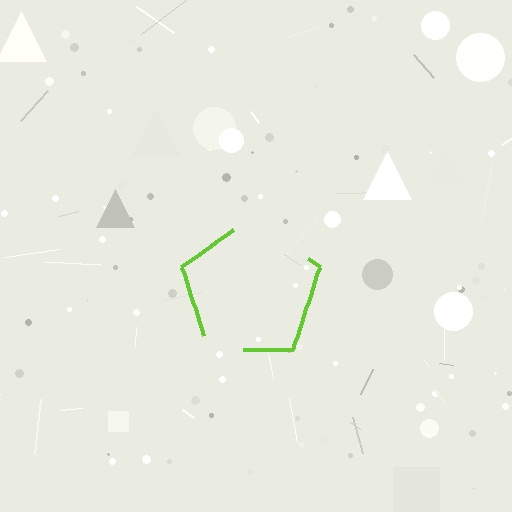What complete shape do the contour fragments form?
The contour fragments form a pentagon.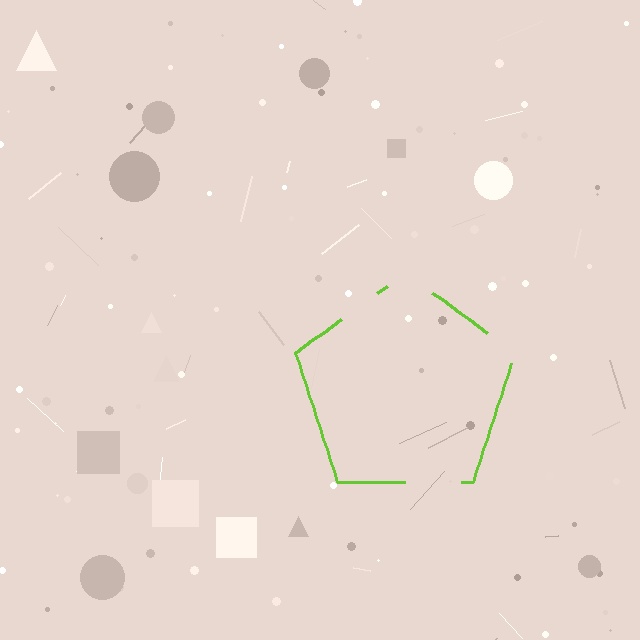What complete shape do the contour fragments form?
The contour fragments form a pentagon.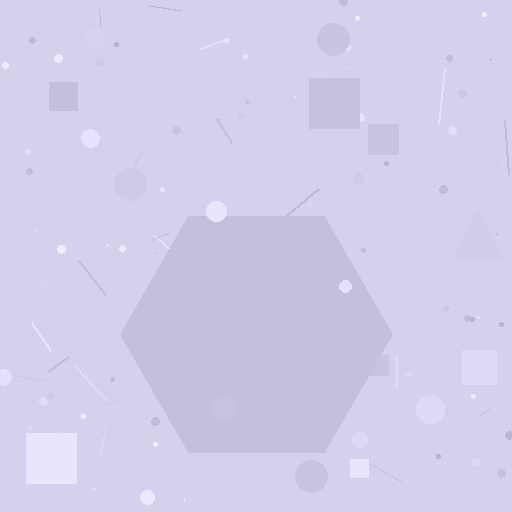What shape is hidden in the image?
A hexagon is hidden in the image.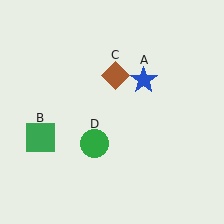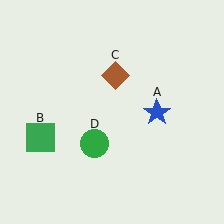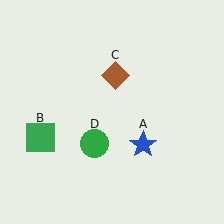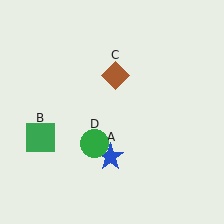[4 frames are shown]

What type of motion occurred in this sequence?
The blue star (object A) rotated clockwise around the center of the scene.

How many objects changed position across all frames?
1 object changed position: blue star (object A).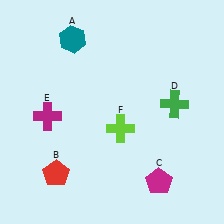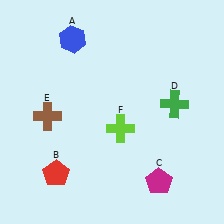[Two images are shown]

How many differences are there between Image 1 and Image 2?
There are 2 differences between the two images.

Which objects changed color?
A changed from teal to blue. E changed from magenta to brown.